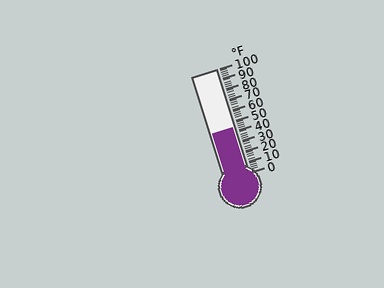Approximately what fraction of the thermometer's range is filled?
The thermometer is filled to approximately 45% of its range.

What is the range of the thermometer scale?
The thermometer scale ranges from 0°F to 100°F.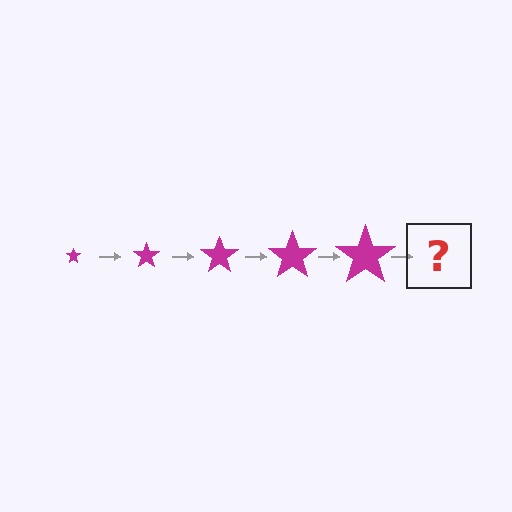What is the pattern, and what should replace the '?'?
The pattern is that the star gets progressively larger each step. The '?' should be a magenta star, larger than the previous one.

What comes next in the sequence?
The next element should be a magenta star, larger than the previous one.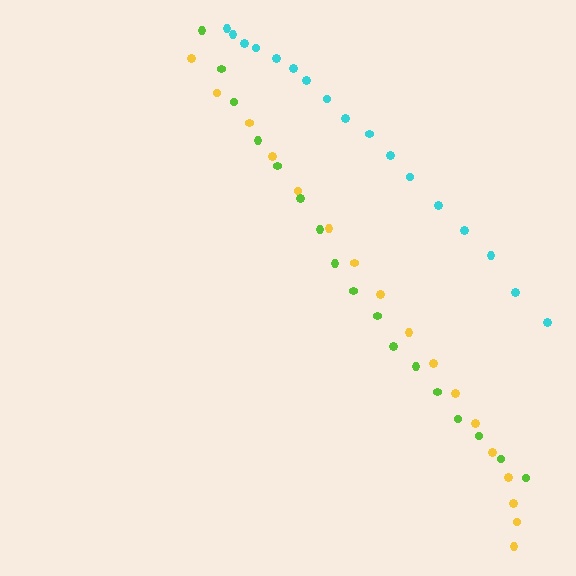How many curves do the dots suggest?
There are 3 distinct paths.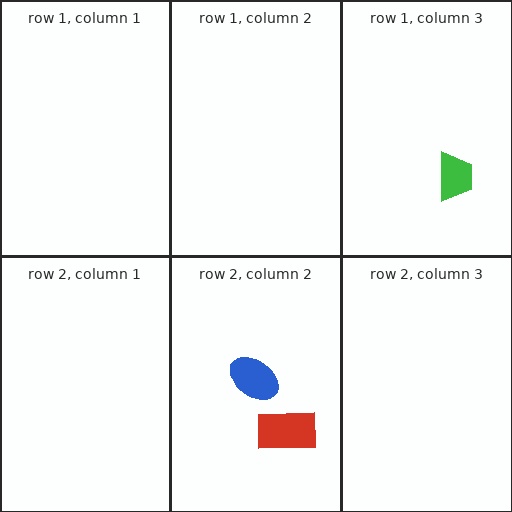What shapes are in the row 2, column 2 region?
The red rectangle, the blue ellipse.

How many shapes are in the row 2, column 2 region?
2.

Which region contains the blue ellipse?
The row 2, column 2 region.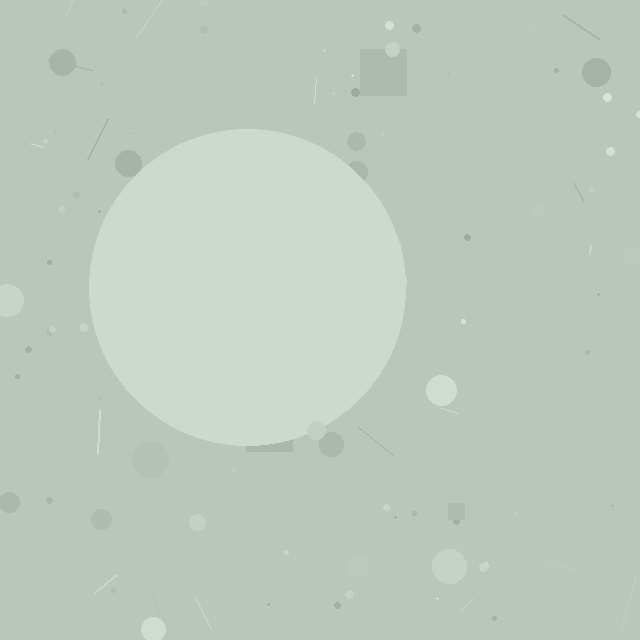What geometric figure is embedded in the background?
A circle is embedded in the background.